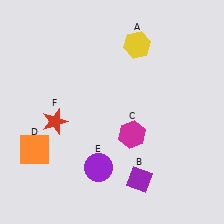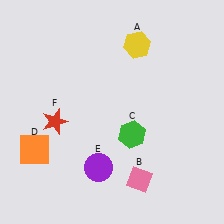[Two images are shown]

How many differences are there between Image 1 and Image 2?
There are 2 differences between the two images.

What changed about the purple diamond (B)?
In Image 1, B is purple. In Image 2, it changed to pink.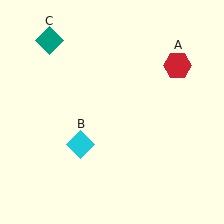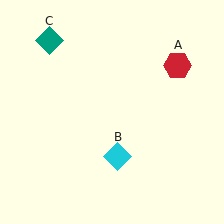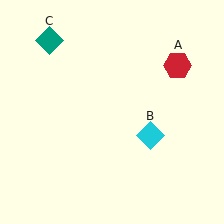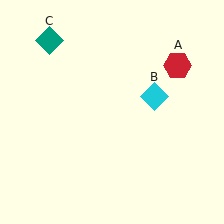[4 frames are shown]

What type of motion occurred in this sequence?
The cyan diamond (object B) rotated counterclockwise around the center of the scene.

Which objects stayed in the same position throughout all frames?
Red hexagon (object A) and teal diamond (object C) remained stationary.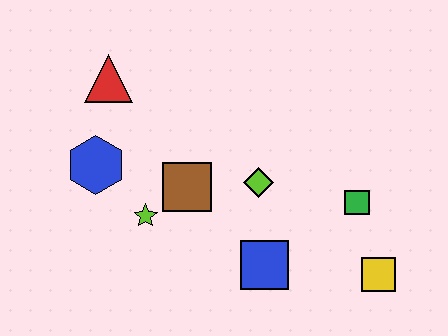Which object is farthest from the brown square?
The yellow square is farthest from the brown square.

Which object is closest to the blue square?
The lime diamond is closest to the blue square.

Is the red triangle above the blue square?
Yes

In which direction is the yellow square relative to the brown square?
The yellow square is to the right of the brown square.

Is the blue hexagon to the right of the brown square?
No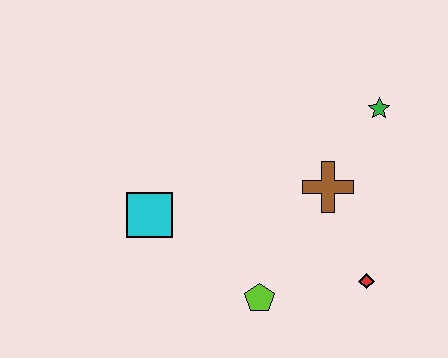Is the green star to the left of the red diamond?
No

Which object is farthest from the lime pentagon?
The green star is farthest from the lime pentagon.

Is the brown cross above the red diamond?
Yes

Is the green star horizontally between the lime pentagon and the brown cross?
No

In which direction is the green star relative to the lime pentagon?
The green star is above the lime pentagon.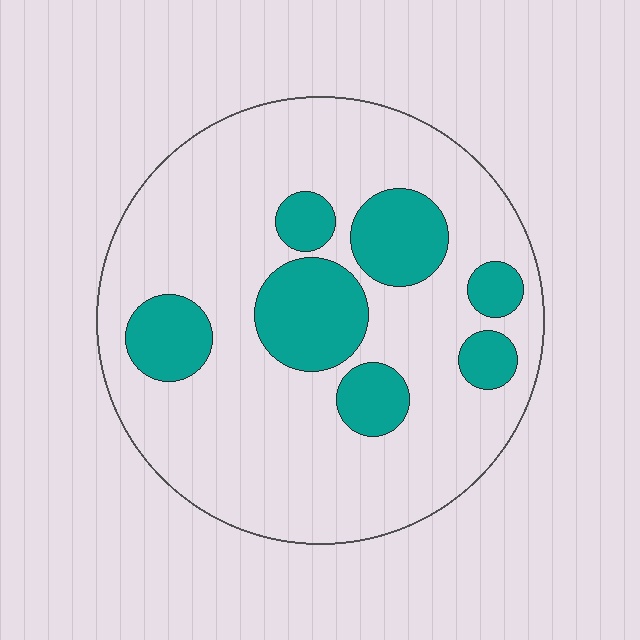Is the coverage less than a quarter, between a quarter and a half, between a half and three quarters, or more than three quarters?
Less than a quarter.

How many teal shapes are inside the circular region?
7.